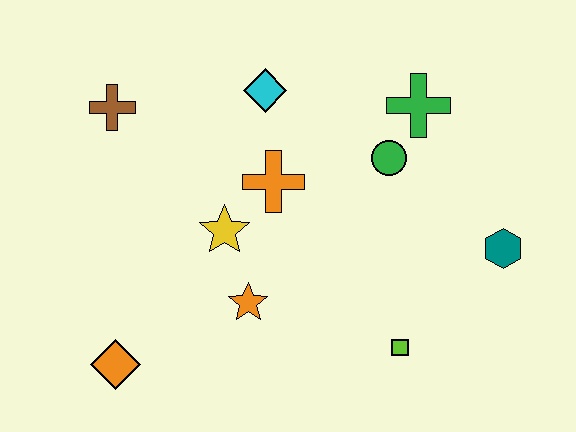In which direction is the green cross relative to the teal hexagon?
The green cross is above the teal hexagon.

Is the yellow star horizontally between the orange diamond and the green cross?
Yes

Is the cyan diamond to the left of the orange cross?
Yes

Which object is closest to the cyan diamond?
The orange cross is closest to the cyan diamond.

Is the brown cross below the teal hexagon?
No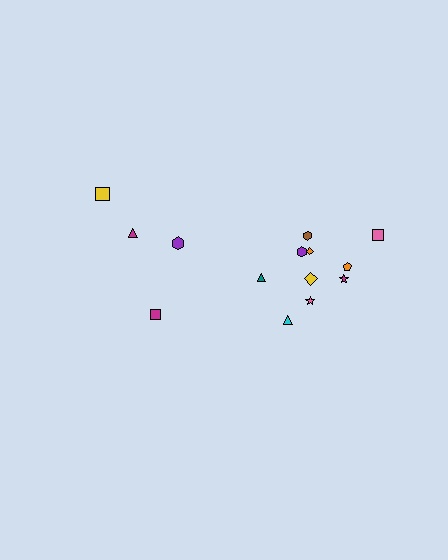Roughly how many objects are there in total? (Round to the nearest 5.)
Roughly 15 objects in total.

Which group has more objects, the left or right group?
The right group.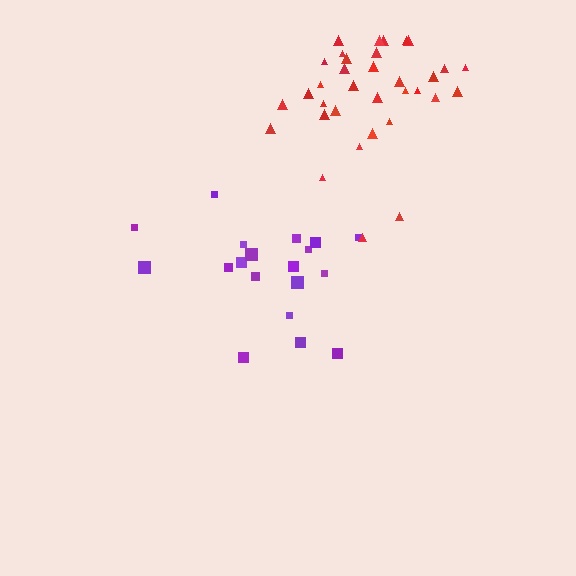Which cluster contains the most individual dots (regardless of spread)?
Red (34).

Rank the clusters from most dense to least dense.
red, purple.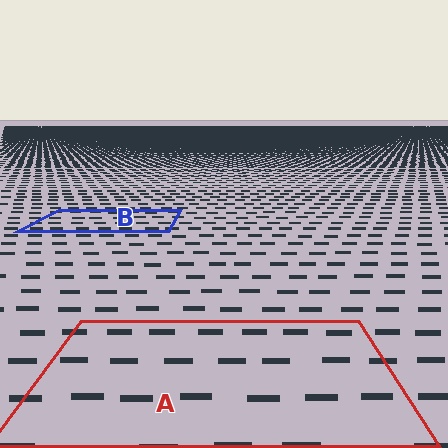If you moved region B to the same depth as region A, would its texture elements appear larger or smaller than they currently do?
They would appear larger. At a closer depth, the same texture elements are projected at a bigger on-screen size.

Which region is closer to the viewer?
Region A is closer. The texture elements there are larger and more spread out.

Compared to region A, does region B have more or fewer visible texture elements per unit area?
Region B has more texture elements per unit area — they are packed more densely because it is farther away.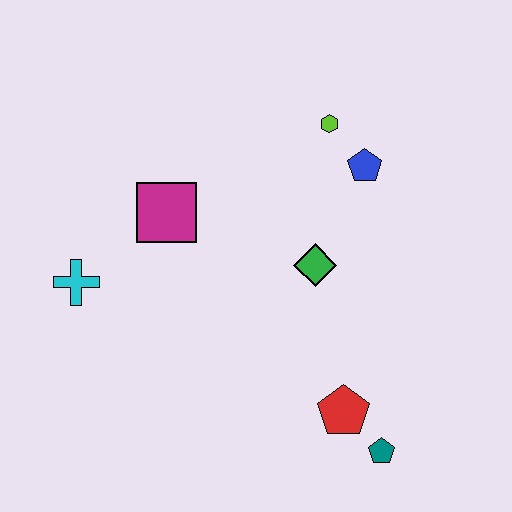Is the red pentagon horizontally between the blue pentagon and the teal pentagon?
No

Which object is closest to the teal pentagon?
The red pentagon is closest to the teal pentagon.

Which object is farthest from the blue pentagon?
The cyan cross is farthest from the blue pentagon.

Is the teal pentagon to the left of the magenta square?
No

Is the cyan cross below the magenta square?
Yes